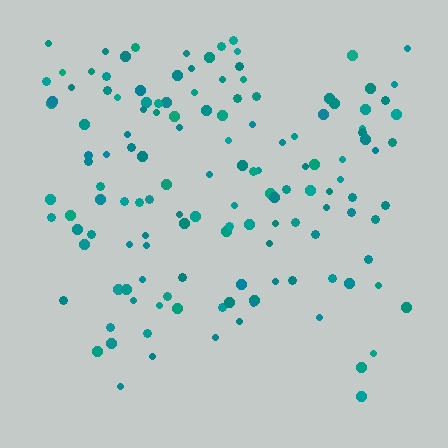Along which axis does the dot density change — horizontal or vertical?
Vertical.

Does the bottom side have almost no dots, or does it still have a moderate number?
Still a moderate number, just noticeably fewer than the top.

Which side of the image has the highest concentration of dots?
The top.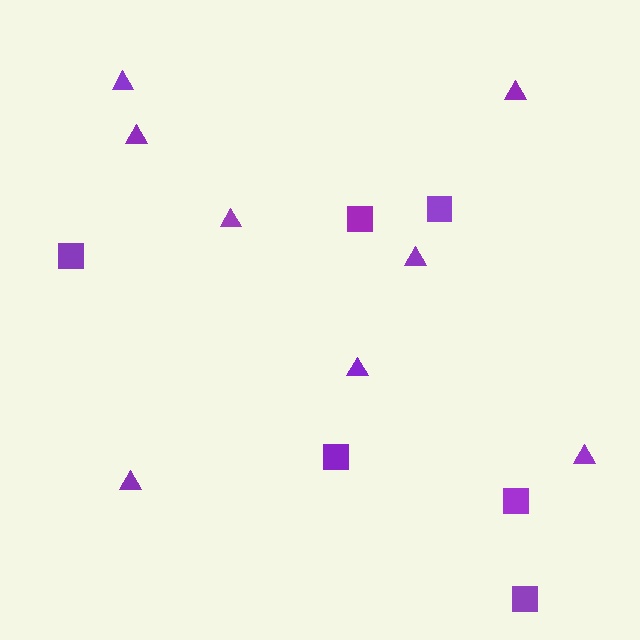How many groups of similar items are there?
There are 2 groups: one group of triangles (8) and one group of squares (6).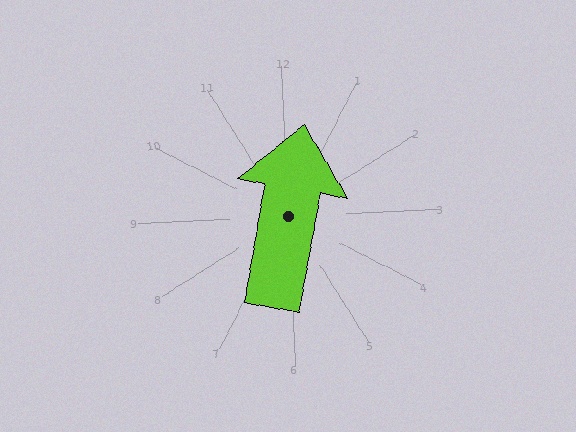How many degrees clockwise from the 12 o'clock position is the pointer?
Approximately 13 degrees.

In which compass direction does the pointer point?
North.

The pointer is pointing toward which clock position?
Roughly 12 o'clock.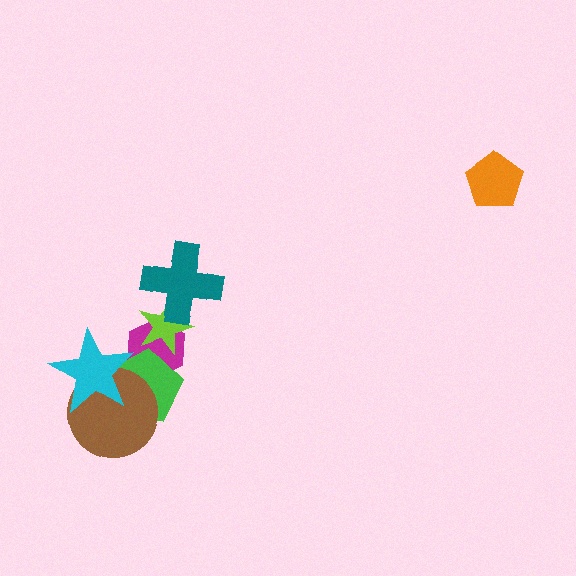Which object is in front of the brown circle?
The cyan star is in front of the brown circle.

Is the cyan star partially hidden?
No, no other shape covers it.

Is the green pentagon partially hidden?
Yes, it is partially covered by another shape.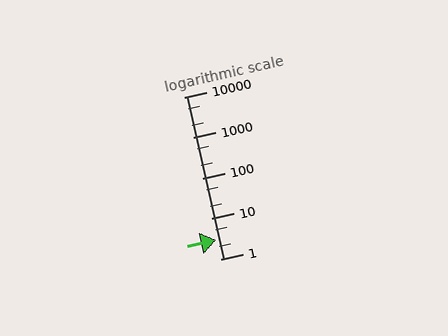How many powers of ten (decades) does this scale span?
The scale spans 4 decades, from 1 to 10000.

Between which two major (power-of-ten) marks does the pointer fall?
The pointer is between 1 and 10.